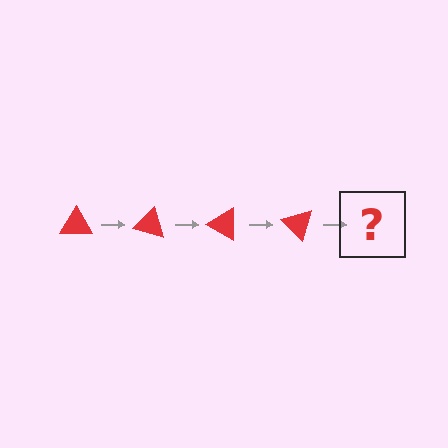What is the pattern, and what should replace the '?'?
The pattern is that the triangle rotates 15 degrees each step. The '?' should be a red triangle rotated 60 degrees.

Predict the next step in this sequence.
The next step is a red triangle rotated 60 degrees.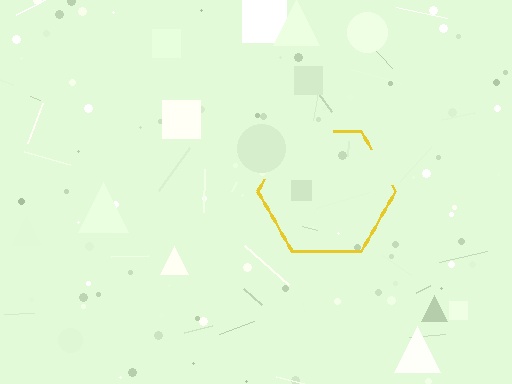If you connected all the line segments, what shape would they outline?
They would outline a hexagon.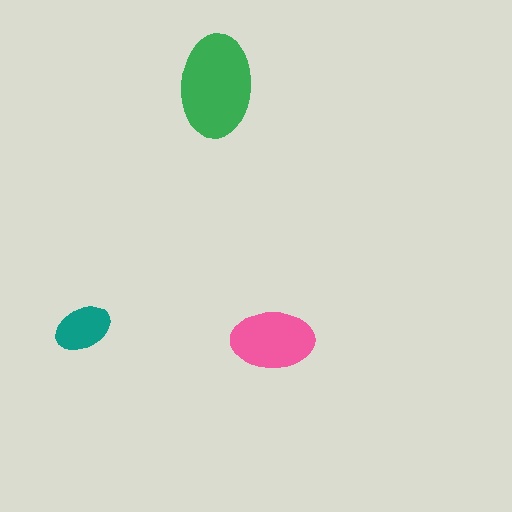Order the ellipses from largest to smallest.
the green one, the pink one, the teal one.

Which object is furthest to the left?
The teal ellipse is leftmost.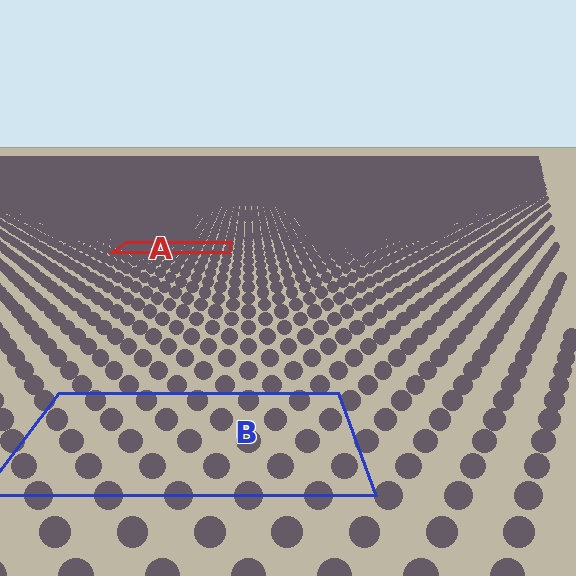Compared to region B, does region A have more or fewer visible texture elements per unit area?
Region A has more texture elements per unit area — they are packed more densely because it is farther away.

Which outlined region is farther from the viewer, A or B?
Region A is farther from the viewer — the texture elements inside it appear smaller and more densely packed.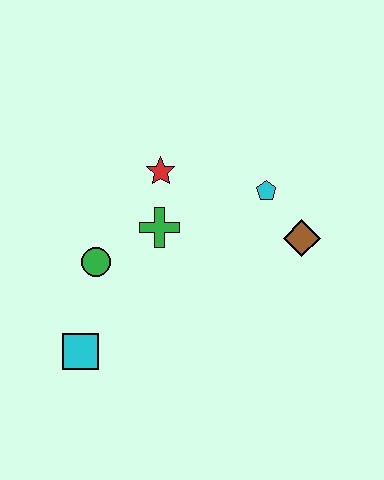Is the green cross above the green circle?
Yes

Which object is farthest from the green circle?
The brown diamond is farthest from the green circle.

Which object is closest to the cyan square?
The green circle is closest to the cyan square.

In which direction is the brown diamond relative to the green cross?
The brown diamond is to the right of the green cross.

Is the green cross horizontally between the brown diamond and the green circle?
Yes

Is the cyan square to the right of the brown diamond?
No